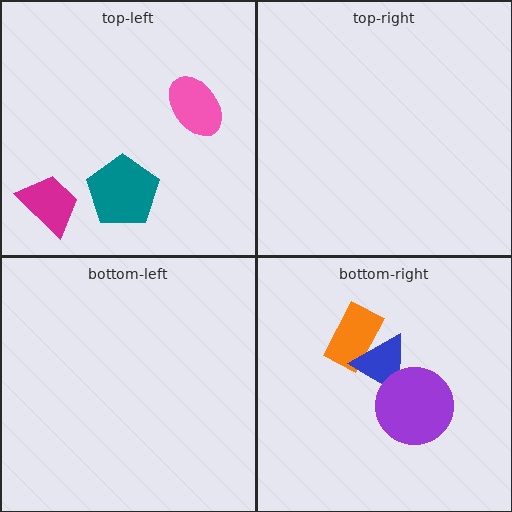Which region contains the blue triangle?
The bottom-right region.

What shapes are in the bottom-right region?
The orange rectangle, the blue triangle, the purple circle.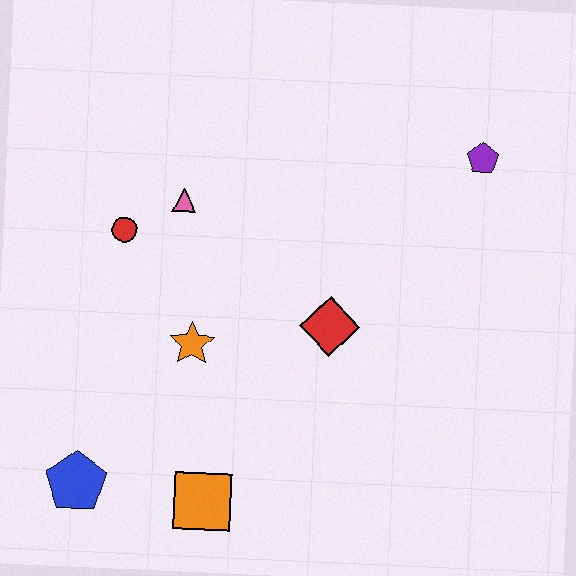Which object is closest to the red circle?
The pink triangle is closest to the red circle.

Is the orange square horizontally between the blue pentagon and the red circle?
No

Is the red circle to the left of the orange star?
Yes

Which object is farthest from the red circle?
The purple pentagon is farthest from the red circle.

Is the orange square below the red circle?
Yes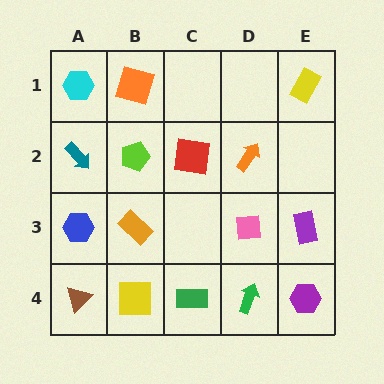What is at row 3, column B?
An orange rectangle.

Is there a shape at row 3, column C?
No, that cell is empty.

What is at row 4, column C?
A green rectangle.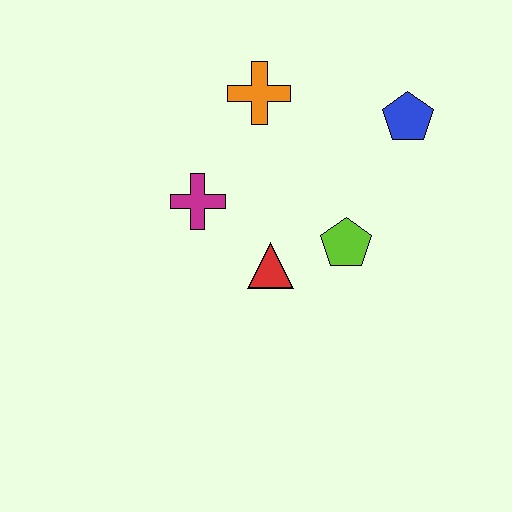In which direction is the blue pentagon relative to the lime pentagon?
The blue pentagon is above the lime pentagon.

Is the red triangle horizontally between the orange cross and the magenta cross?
No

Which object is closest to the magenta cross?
The red triangle is closest to the magenta cross.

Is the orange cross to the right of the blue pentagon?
No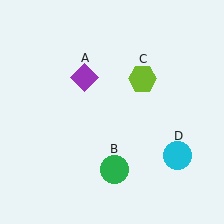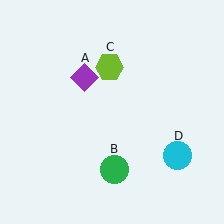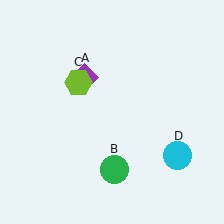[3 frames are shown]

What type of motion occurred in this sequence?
The lime hexagon (object C) rotated counterclockwise around the center of the scene.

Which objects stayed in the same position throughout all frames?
Purple diamond (object A) and green circle (object B) and cyan circle (object D) remained stationary.